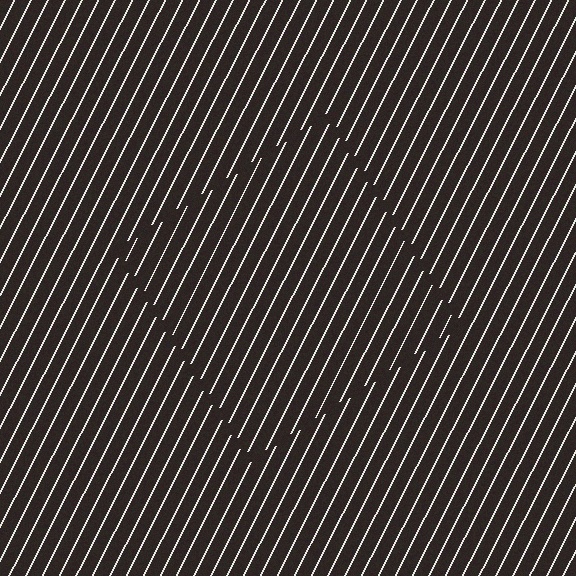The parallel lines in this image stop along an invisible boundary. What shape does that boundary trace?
An illusory square. The interior of the shape contains the same grating, shifted by half a period — the contour is defined by the phase discontinuity where line-ends from the inner and outer gratings abut.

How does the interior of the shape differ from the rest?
The interior of the shape contains the same grating, shifted by half a period — the contour is defined by the phase discontinuity where line-ends from the inner and outer gratings abut.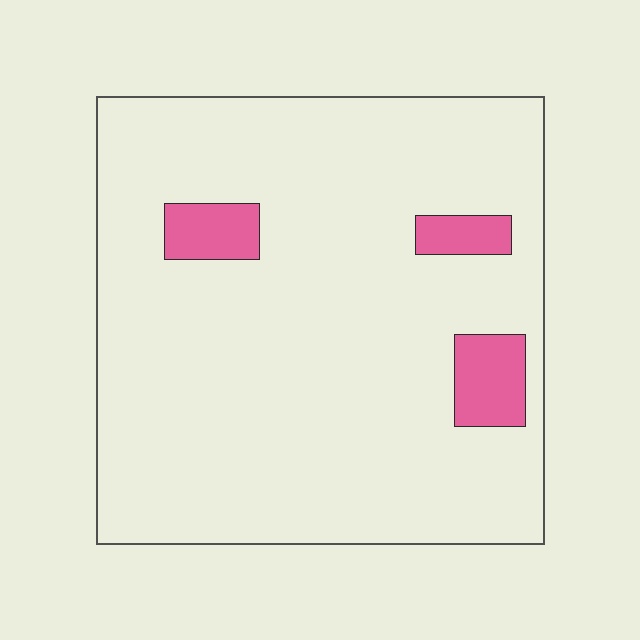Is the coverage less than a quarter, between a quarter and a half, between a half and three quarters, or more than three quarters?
Less than a quarter.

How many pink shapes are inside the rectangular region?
3.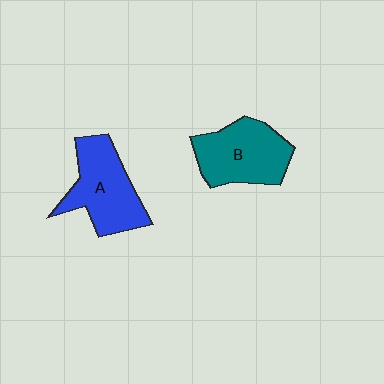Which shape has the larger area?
Shape A (blue).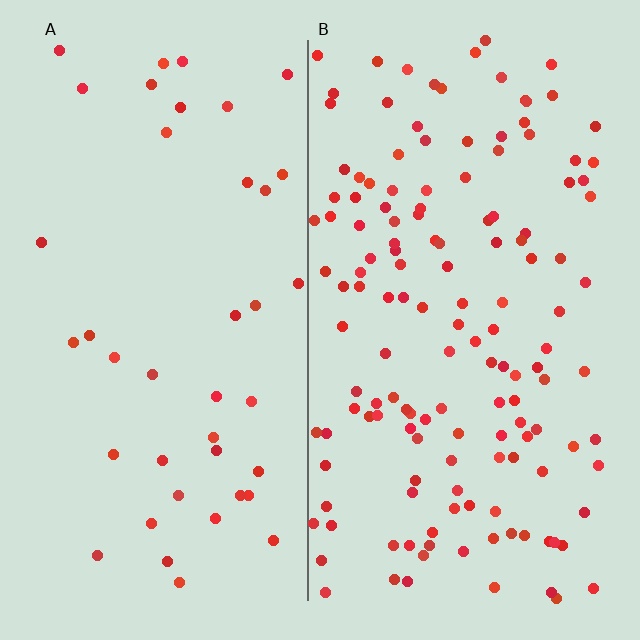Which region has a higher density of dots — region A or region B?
B (the right).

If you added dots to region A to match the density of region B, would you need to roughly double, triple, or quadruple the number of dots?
Approximately quadruple.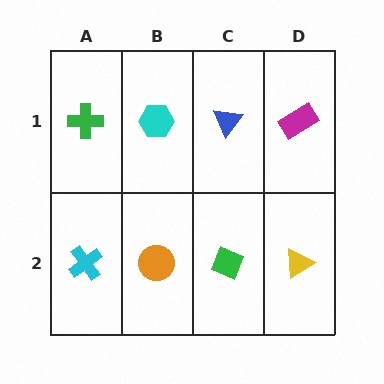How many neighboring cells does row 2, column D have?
2.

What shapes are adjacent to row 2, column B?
A cyan hexagon (row 1, column B), a cyan cross (row 2, column A), a green diamond (row 2, column C).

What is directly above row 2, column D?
A magenta rectangle.